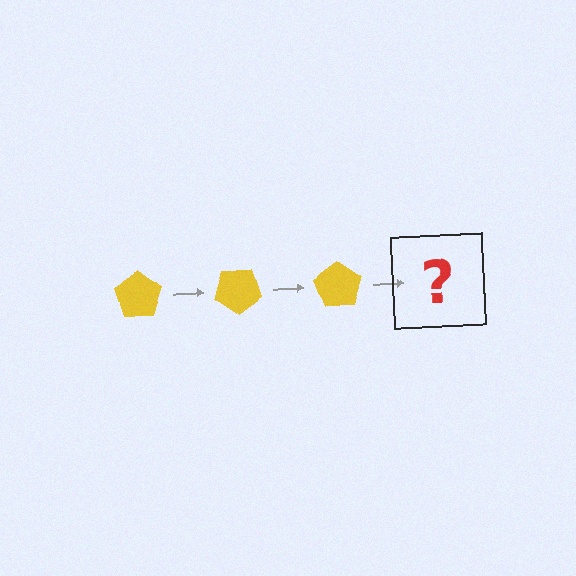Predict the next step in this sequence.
The next step is a yellow pentagon rotated 105 degrees.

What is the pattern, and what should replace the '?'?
The pattern is that the pentagon rotates 35 degrees each step. The '?' should be a yellow pentagon rotated 105 degrees.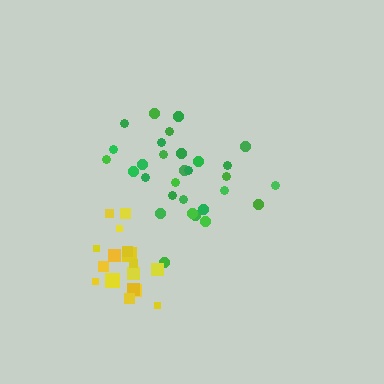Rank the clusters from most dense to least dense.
yellow, green.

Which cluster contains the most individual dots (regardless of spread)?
Green (30).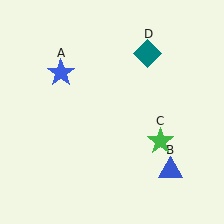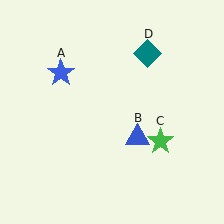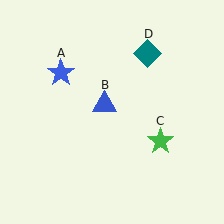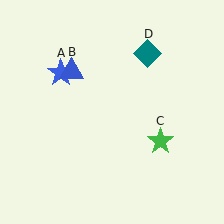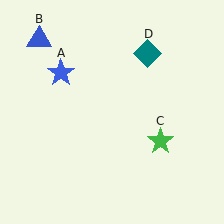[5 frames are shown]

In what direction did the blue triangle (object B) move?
The blue triangle (object B) moved up and to the left.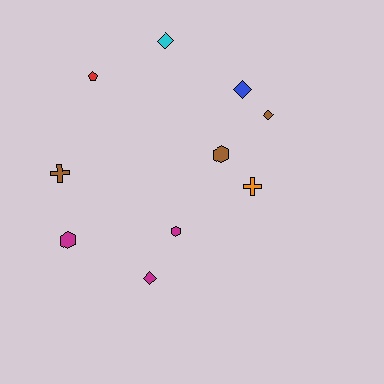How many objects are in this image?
There are 10 objects.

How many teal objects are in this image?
There are no teal objects.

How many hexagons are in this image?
There are 3 hexagons.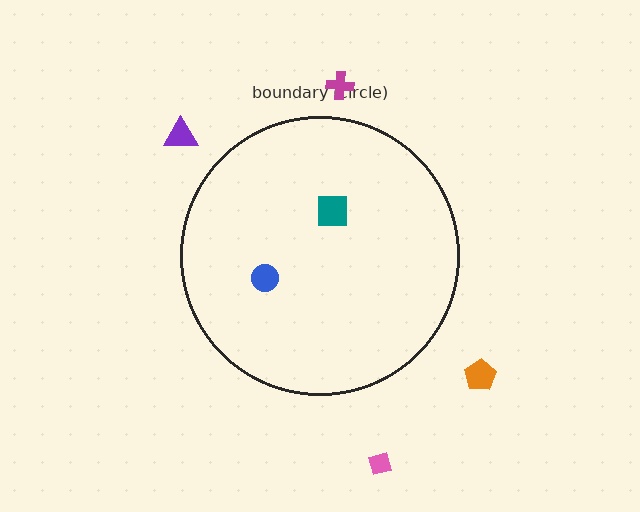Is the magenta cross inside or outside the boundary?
Outside.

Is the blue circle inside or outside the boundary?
Inside.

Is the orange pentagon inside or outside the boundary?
Outside.